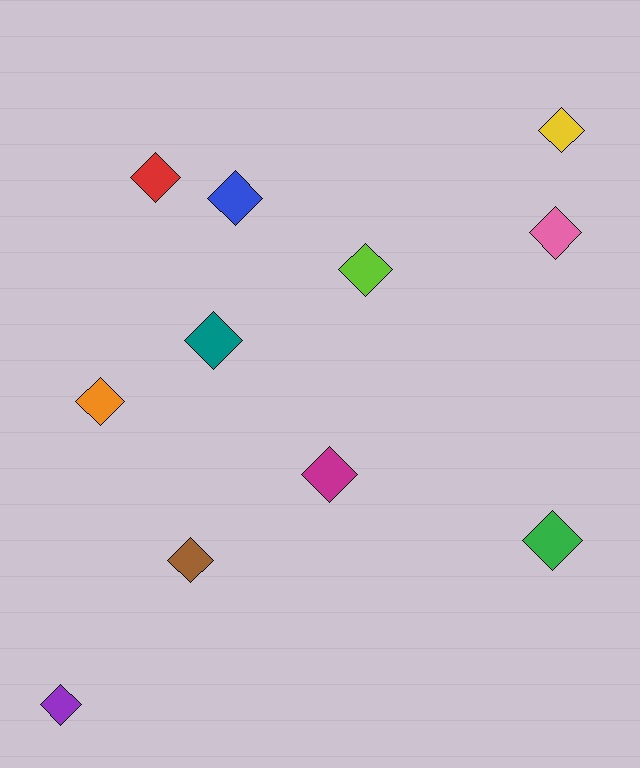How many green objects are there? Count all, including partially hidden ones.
There is 1 green object.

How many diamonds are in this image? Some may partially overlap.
There are 11 diamonds.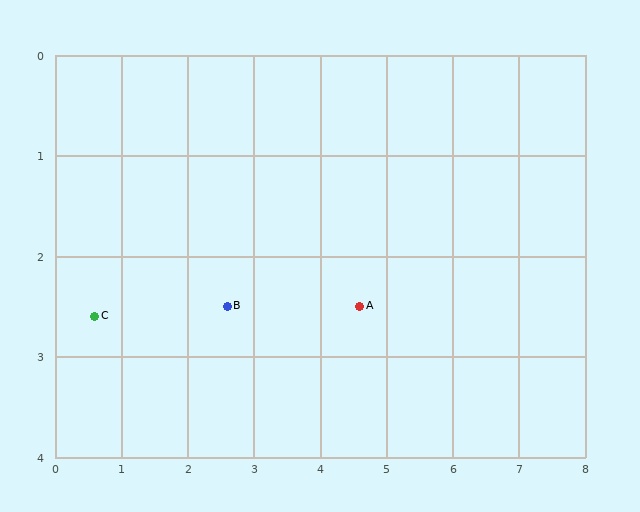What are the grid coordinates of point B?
Point B is at approximately (2.6, 2.5).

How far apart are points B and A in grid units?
Points B and A are about 2.0 grid units apart.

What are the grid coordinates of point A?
Point A is at approximately (4.6, 2.5).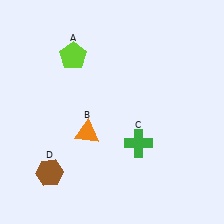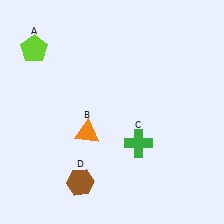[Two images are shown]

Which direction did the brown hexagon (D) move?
The brown hexagon (D) moved right.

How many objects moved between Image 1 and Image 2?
2 objects moved between the two images.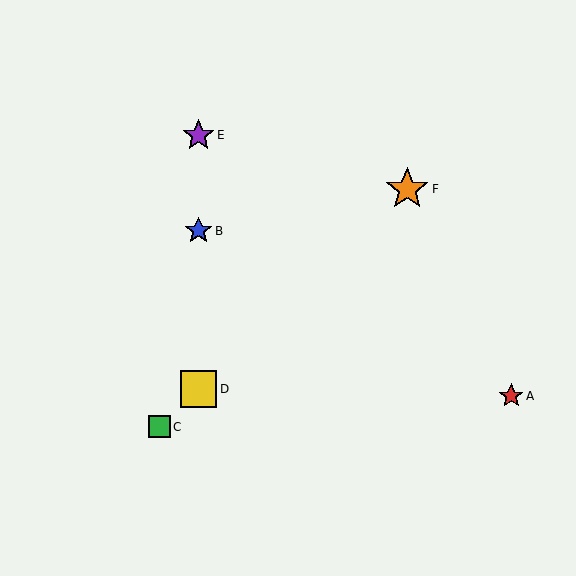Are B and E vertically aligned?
Yes, both are at x≈198.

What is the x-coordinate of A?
Object A is at x≈511.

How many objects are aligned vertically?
3 objects (B, D, E) are aligned vertically.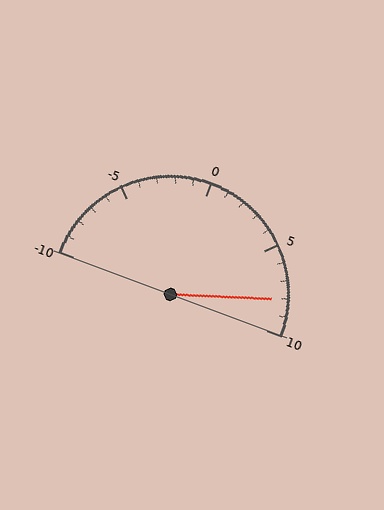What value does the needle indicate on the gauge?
The needle indicates approximately 8.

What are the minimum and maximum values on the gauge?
The gauge ranges from -10 to 10.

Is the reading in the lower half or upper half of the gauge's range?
The reading is in the upper half of the range (-10 to 10).